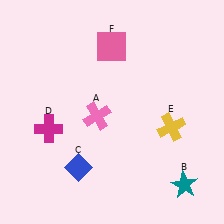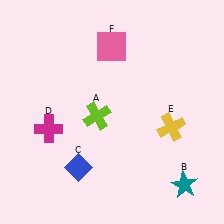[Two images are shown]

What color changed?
The cross (A) changed from pink in Image 1 to lime in Image 2.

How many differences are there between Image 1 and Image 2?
There is 1 difference between the two images.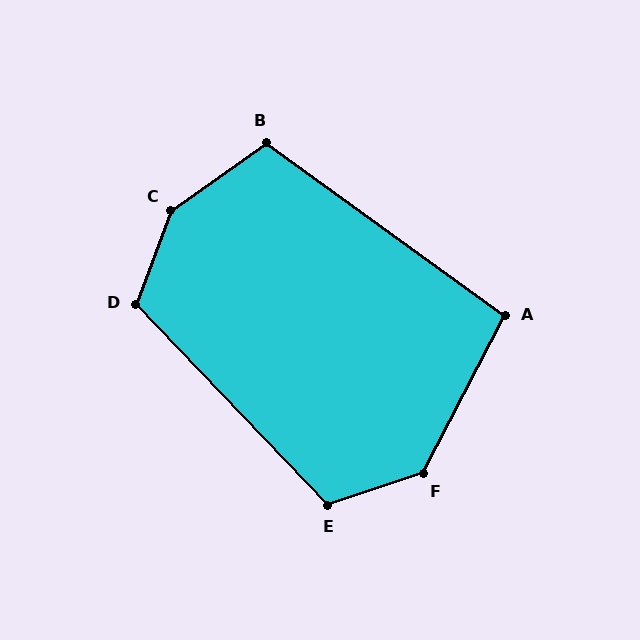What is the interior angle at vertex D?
Approximately 116 degrees (obtuse).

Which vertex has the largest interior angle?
C, at approximately 146 degrees.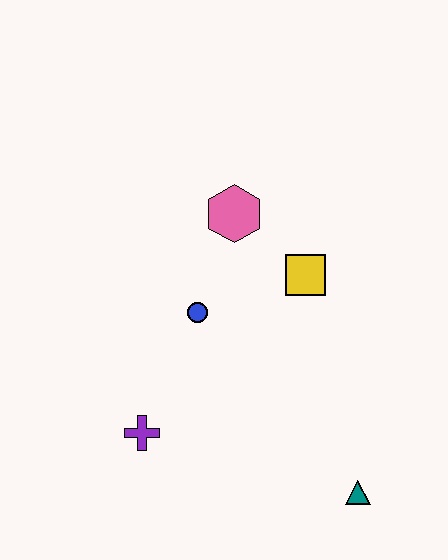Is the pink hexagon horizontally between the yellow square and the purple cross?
Yes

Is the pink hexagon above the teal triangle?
Yes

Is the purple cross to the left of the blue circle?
Yes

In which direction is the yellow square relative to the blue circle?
The yellow square is to the right of the blue circle.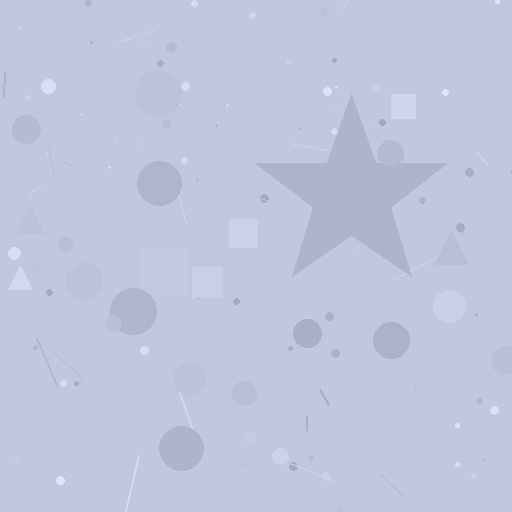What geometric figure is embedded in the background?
A star is embedded in the background.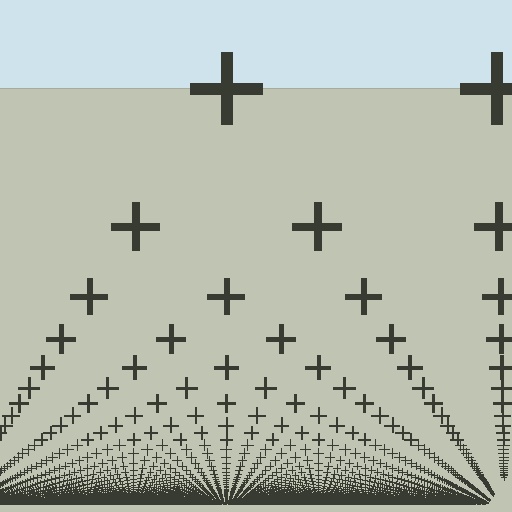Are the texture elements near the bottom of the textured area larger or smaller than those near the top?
Smaller. The gradient is inverted — elements near the bottom are smaller and denser.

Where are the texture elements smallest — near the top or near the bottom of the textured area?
Near the bottom.